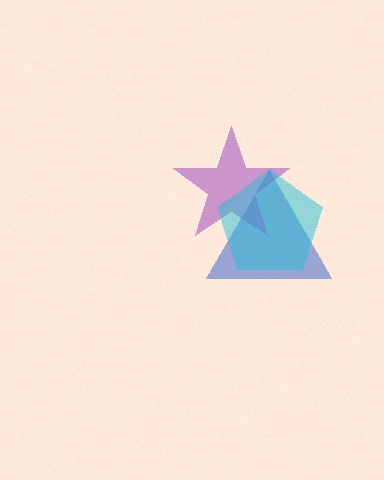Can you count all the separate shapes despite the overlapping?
Yes, there are 3 separate shapes.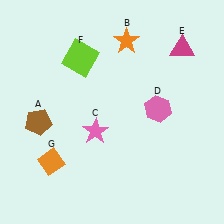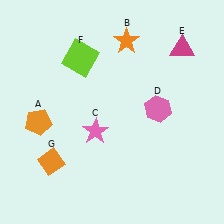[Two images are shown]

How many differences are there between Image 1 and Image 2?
There is 1 difference between the two images.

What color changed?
The pentagon (A) changed from brown in Image 1 to orange in Image 2.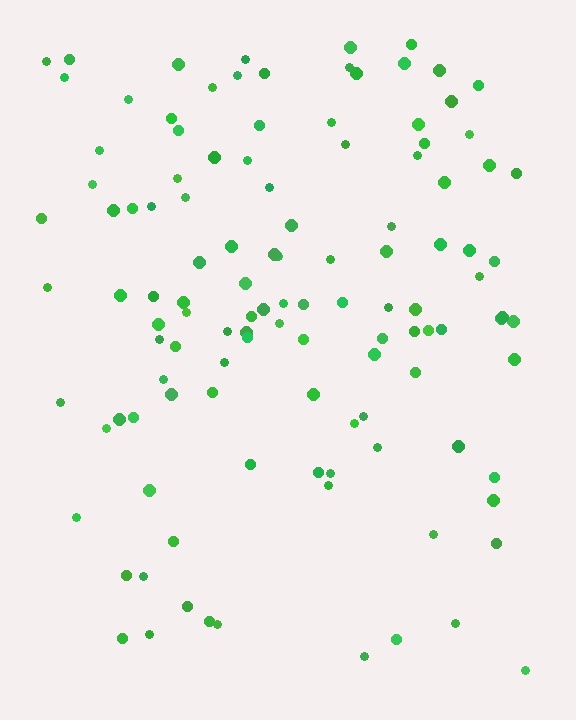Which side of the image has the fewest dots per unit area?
The bottom.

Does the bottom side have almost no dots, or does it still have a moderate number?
Still a moderate number, just noticeably fewer than the top.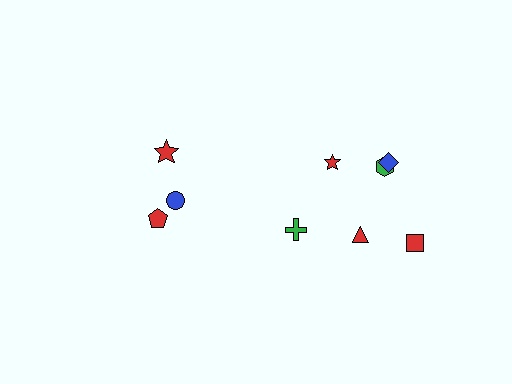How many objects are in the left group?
There are 3 objects.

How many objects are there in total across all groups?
There are 9 objects.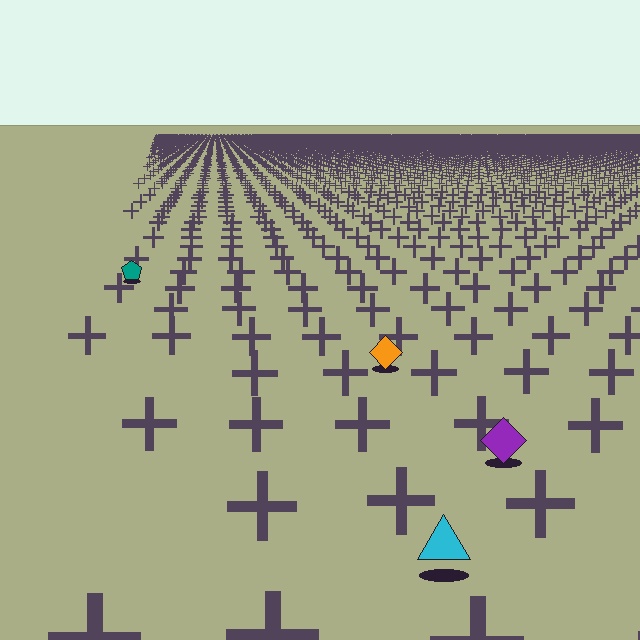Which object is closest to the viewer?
The cyan triangle is closest. The texture marks near it are larger and more spread out.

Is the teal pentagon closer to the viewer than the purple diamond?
No. The purple diamond is closer — you can tell from the texture gradient: the ground texture is coarser near it.